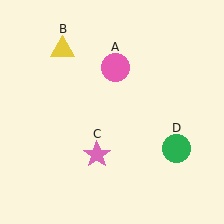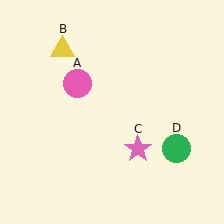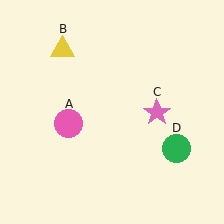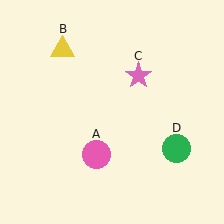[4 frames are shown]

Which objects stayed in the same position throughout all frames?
Yellow triangle (object B) and green circle (object D) remained stationary.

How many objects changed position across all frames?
2 objects changed position: pink circle (object A), pink star (object C).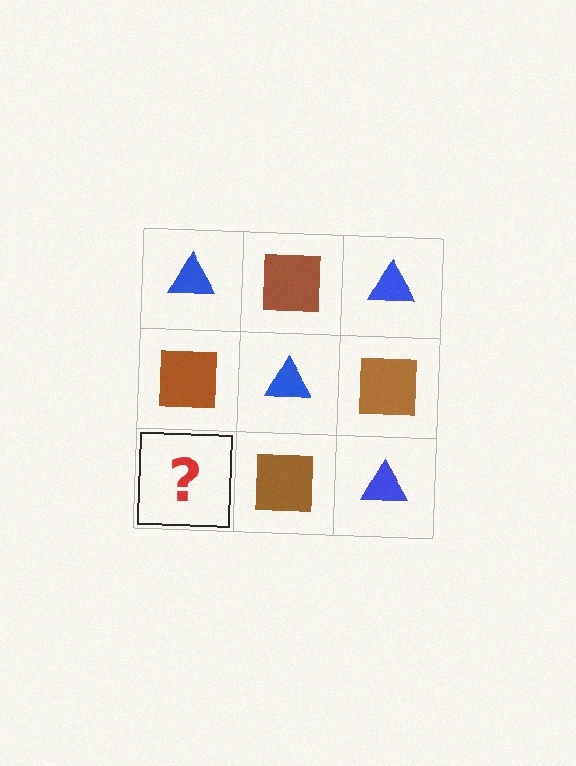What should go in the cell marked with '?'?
The missing cell should contain a blue triangle.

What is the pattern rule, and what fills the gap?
The rule is that it alternates blue triangle and brown square in a checkerboard pattern. The gap should be filled with a blue triangle.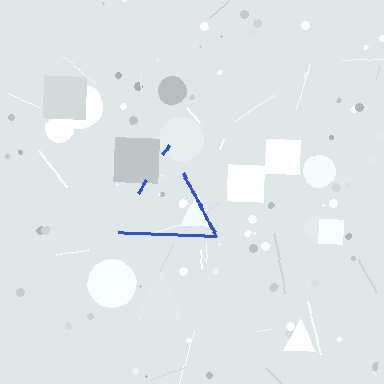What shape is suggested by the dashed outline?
The dashed outline suggests a triangle.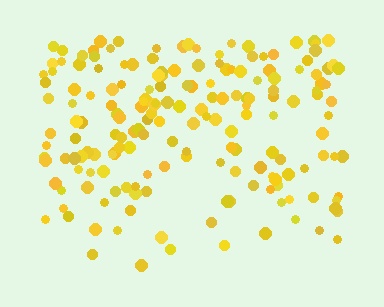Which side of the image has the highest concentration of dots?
The top.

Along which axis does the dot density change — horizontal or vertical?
Vertical.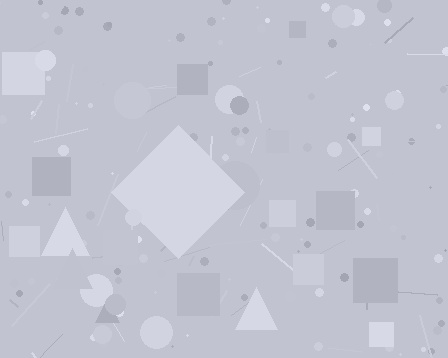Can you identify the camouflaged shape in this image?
The camouflaged shape is a diamond.